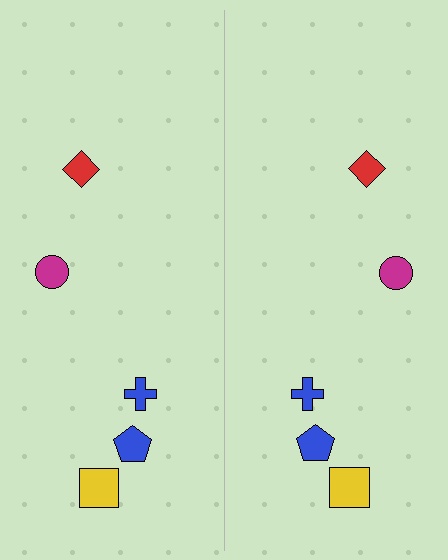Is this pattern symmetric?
Yes, this pattern has bilateral (reflection) symmetry.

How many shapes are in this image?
There are 10 shapes in this image.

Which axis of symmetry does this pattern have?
The pattern has a vertical axis of symmetry running through the center of the image.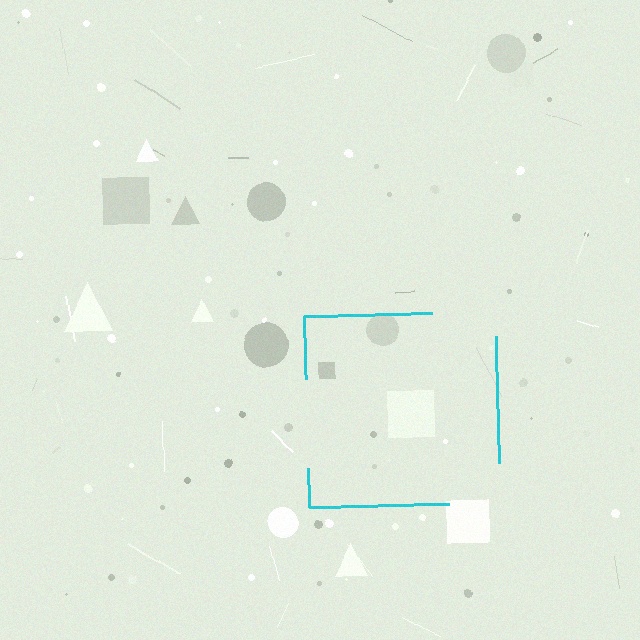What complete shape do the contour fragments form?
The contour fragments form a square.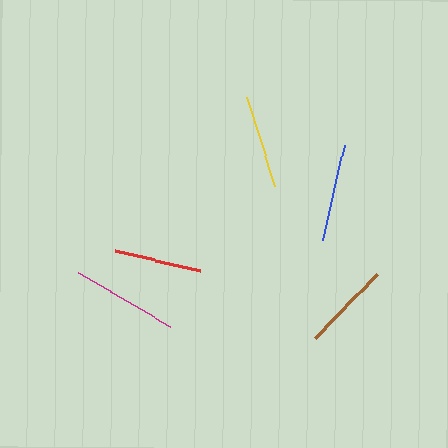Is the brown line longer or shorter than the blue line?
The blue line is longer than the brown line.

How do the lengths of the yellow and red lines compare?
The yellow and red lines are approximately the same length.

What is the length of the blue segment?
The blue segment is approximately 97 pixels long.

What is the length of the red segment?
The red segment is approximately 87 pixels long.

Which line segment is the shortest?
The red line is the shortest at approximately 87 pixels.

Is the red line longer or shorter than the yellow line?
The yellow line is longer than the red line.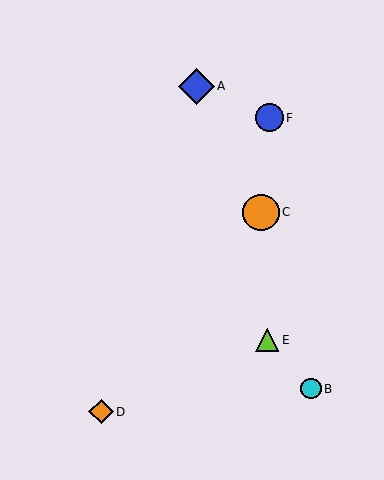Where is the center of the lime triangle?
The center of the lime triangle is at (267, 340).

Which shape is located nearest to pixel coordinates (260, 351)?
The lime triangle (labeled E) at (267, 340) is nearest to that location.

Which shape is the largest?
The orange circle (labeled C) is the largest.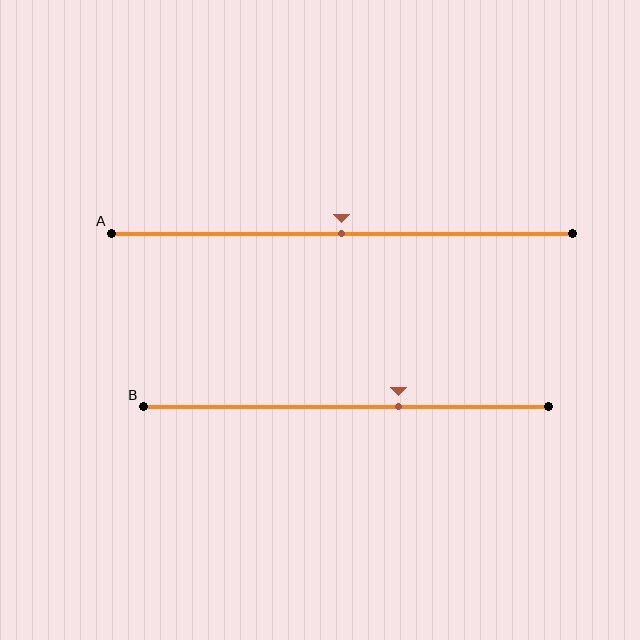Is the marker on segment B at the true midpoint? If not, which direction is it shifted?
No, the marker on segment B is shifted to the right by about 13% of the segment length.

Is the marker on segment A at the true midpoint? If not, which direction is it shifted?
Yes, the marker on segment A is at the true midpoint.